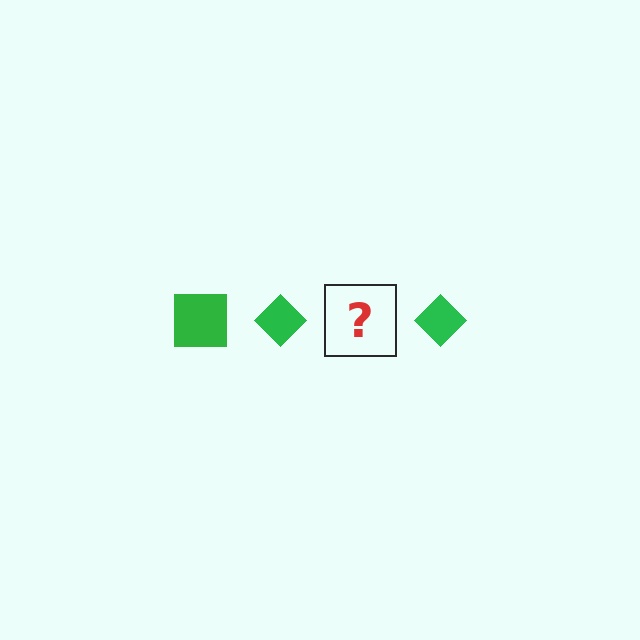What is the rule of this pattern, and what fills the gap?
The rule is that the pattern cycles through square, diamond shapes in green. The gap should be filled with a green square.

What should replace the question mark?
The question mark should be replaced with a green square.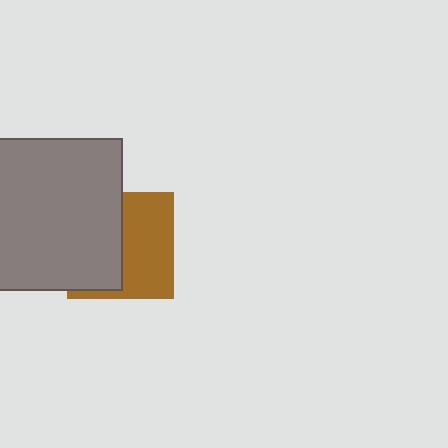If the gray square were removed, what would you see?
You would see the complete brown square.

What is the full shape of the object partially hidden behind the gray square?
The partially hidden object is a brown square.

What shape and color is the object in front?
The object in front is a gray square.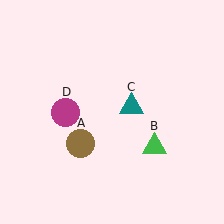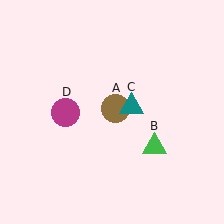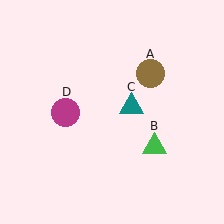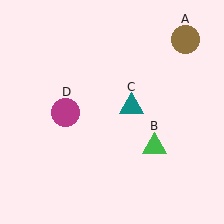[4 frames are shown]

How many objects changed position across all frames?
1 object changed position: brown circle (object A).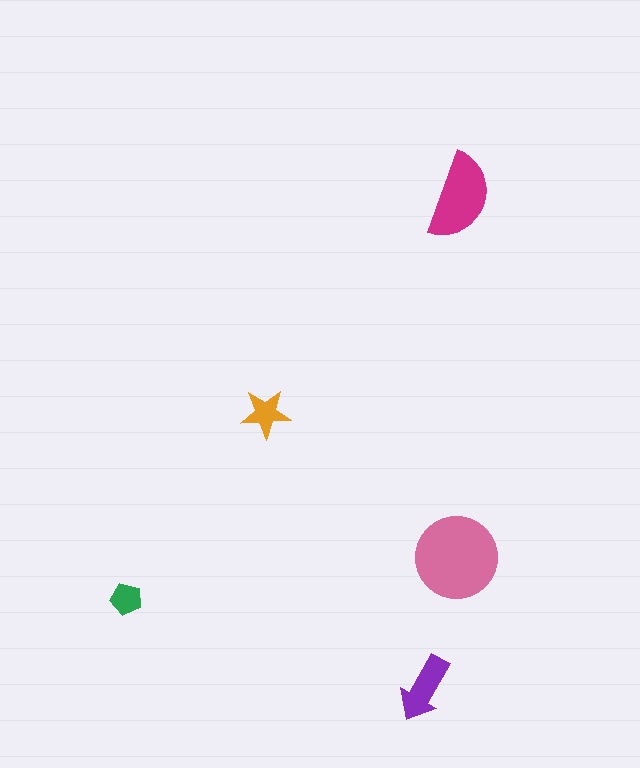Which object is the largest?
The pink circle.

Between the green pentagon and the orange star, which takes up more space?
The orange star.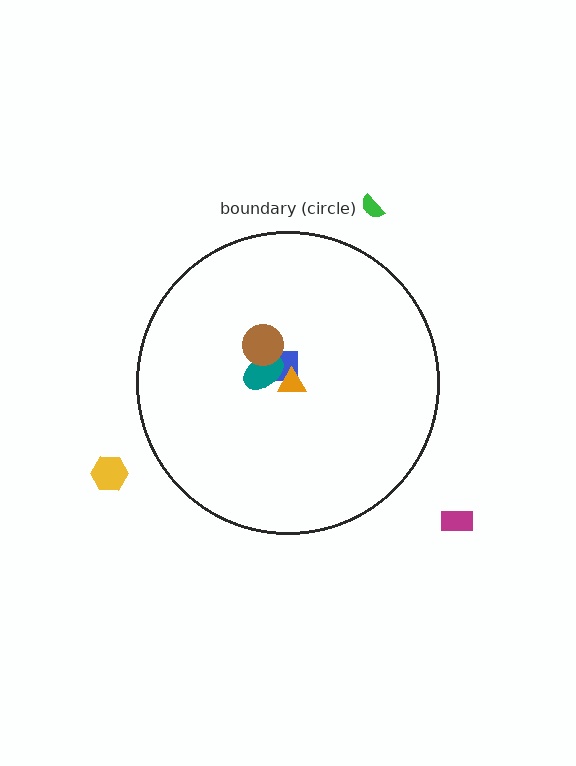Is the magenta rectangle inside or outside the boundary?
Outside.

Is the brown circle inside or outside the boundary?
Inside.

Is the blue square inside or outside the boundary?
Inside.